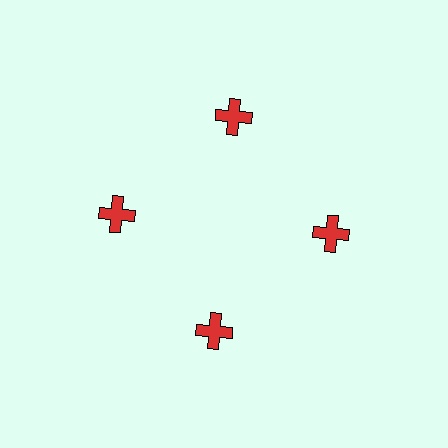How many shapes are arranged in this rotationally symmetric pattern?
There are 4 shapes, arranged in 4 groups of 1.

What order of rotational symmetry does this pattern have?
This pattern has 4-fold rotational symmetry.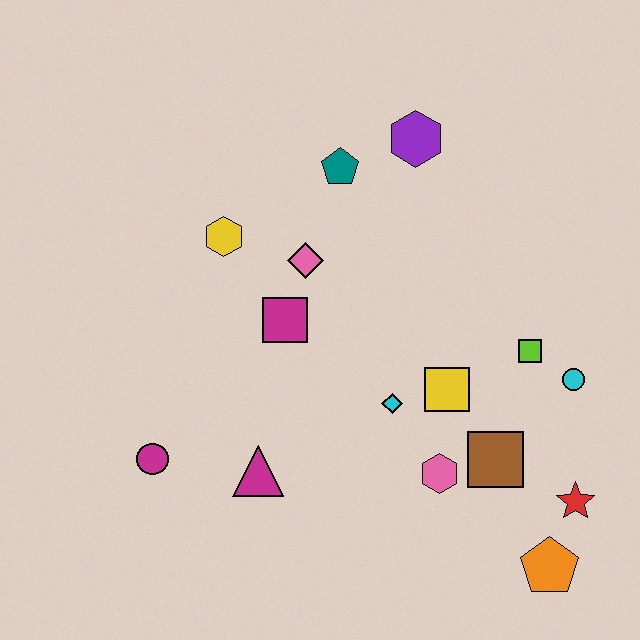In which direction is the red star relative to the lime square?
The red star is below the lime square.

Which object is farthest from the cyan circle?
The magenta circle is farthest from the cyan circle.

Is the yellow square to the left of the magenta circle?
No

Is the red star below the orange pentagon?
No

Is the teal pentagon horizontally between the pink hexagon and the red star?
No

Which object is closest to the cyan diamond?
The yellow square is closest to the cyan diamond.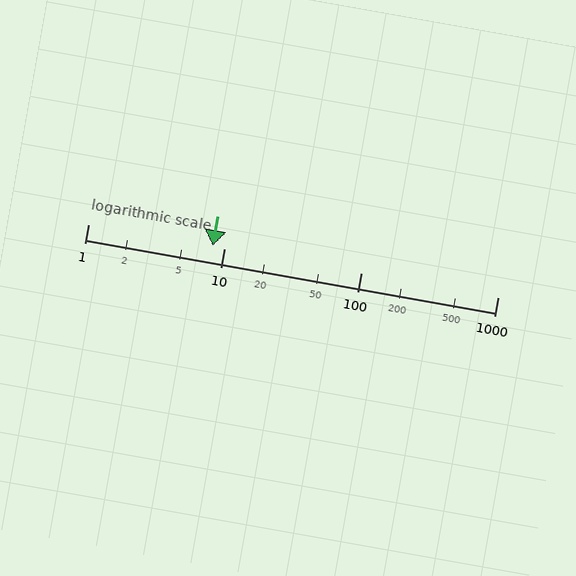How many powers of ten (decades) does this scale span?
The scale spans 3 decades, from 1 to 1000.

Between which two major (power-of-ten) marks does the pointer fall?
The pointer is between 1 and 10.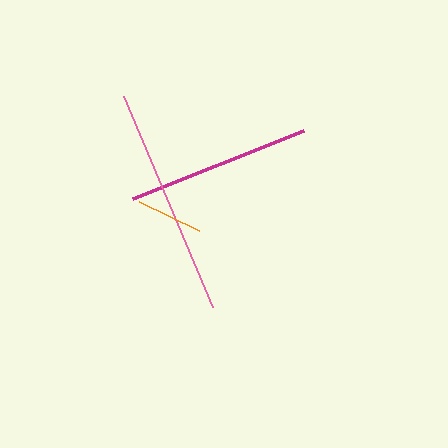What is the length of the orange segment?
The orange segment is approximately 67 pixels long.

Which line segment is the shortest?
The orange line is the shortest at approximately 67 pixels.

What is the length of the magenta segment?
The magenta segment is approximately 184 pixels long.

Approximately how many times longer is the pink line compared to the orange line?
The pink line is approximately 3.4 times the length of the orange line.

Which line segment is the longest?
The pink line is the longest at approximately 230 pixels.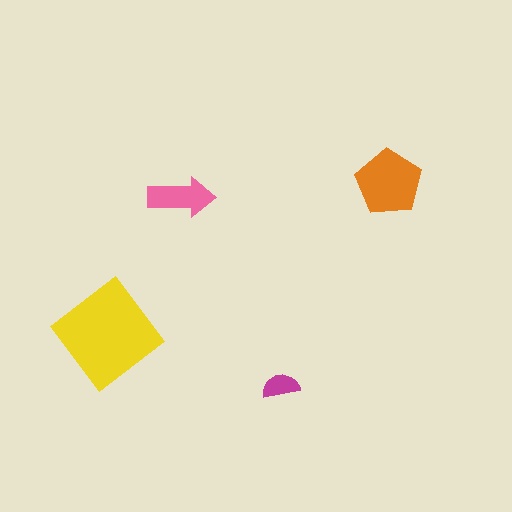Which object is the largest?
The yellow diamond.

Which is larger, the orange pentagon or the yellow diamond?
The yellow diamond.